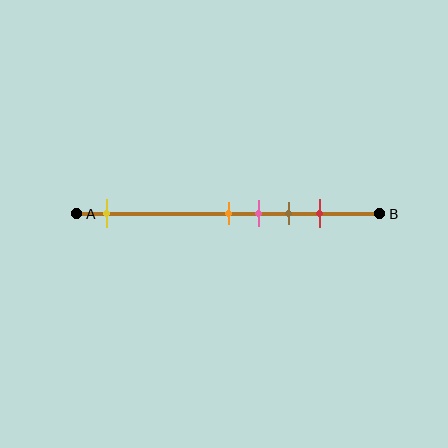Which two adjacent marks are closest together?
The orange and pink marks are the closest adjacent pair.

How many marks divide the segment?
There are 5 marks dividing the segment.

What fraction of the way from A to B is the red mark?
The red mark is approximately 80% (0.8) of the way from A to B.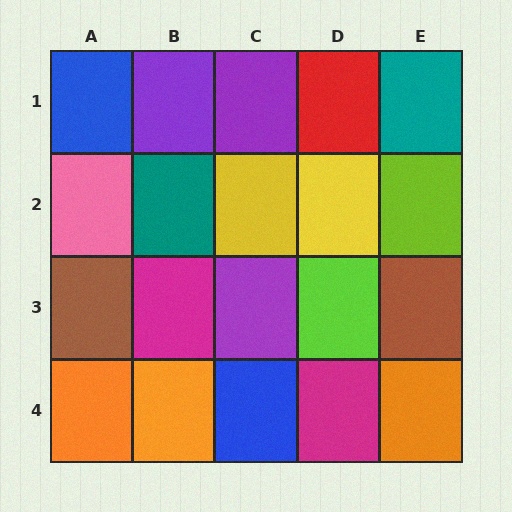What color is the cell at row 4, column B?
Orange.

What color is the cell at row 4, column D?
Magenta.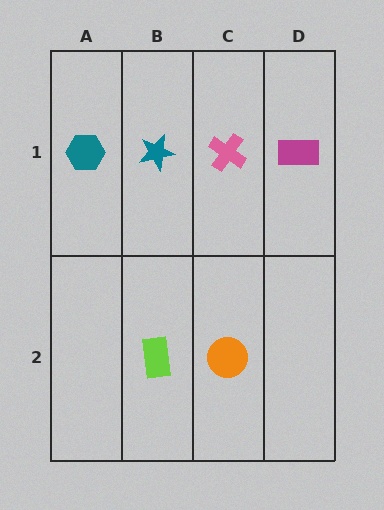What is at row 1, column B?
A teal star.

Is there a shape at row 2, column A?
No, that cell is empty.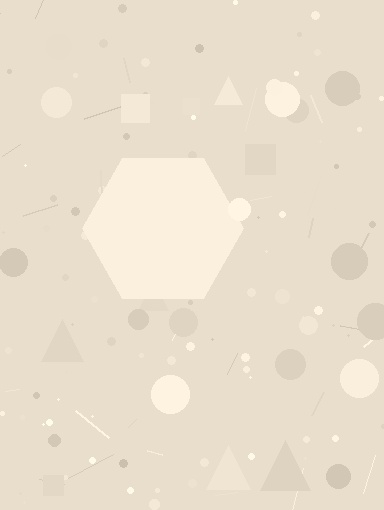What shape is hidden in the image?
A hexagon is hidden in the image.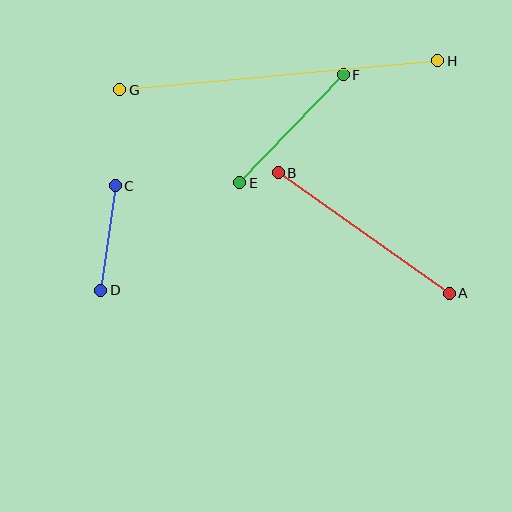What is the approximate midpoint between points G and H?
The midpoint is at approximately (279, 75) pixels.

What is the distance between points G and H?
The distance is approximately 319 pixels.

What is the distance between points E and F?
The distance is approximately 150 pixels.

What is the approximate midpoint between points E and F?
The midpoint is at approximately (291, 129) pixels.